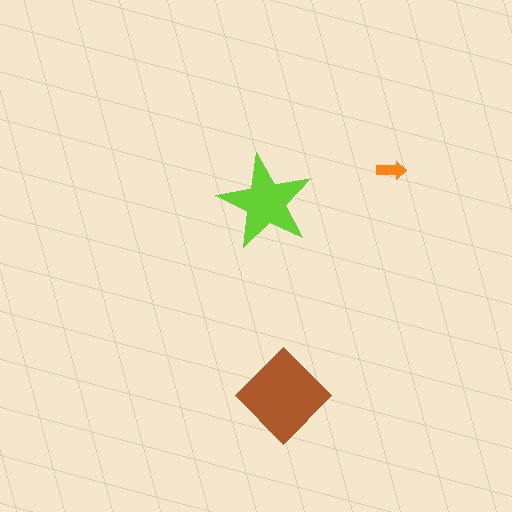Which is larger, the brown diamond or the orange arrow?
The brown diamond.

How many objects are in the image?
There are 3 objects in the image.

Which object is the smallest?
The orange arrow.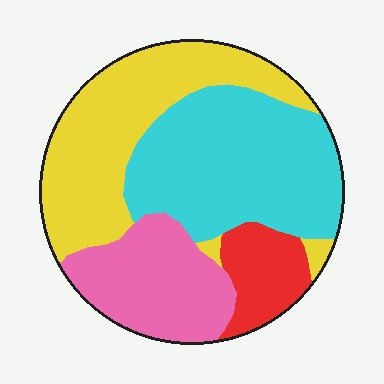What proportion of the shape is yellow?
Yellow takes up about one third (1/3) of the shape.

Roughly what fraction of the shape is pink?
Pink covers 20% of the shape.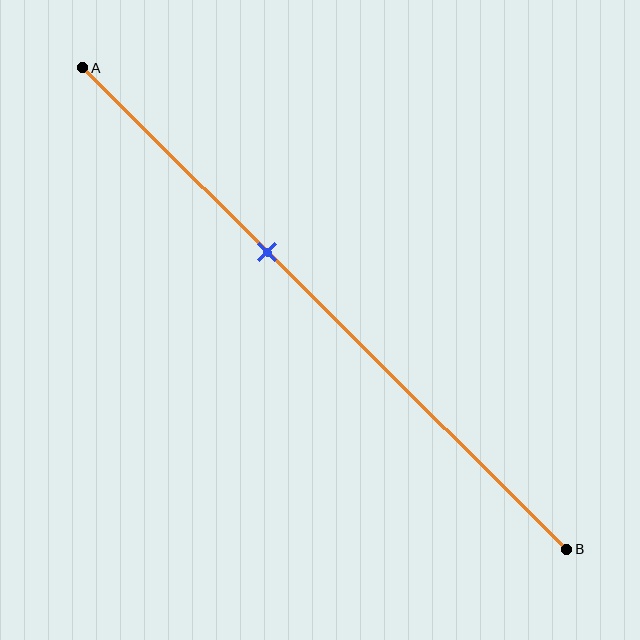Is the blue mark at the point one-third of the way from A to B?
No, the mark is at about 40% from A, not at the 33% one-third point.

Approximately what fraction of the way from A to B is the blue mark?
The blue mark is approximately 40% of the way from A to B.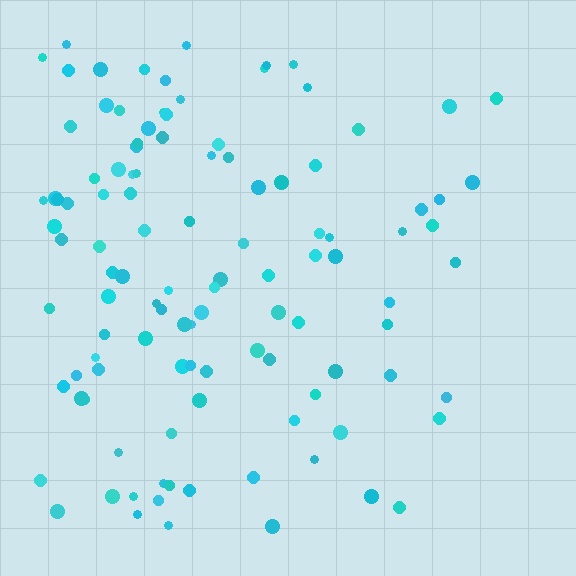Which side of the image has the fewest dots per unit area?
The right.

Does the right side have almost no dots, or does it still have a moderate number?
Still a moderate number, just noticeably fewer than the left.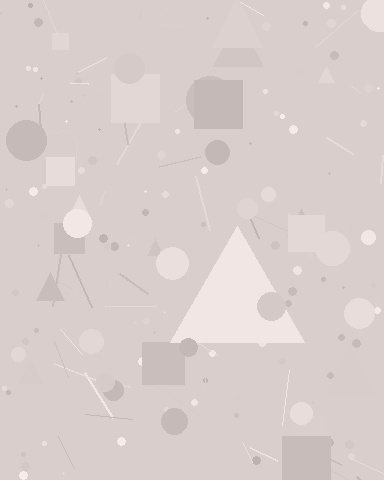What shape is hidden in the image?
A triangle is hidden in the image.